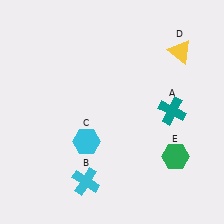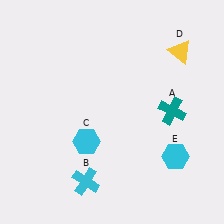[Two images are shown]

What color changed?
The hexagon (E) changed from green in Image 1 to cyan in Image 2.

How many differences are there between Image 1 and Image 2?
There is 1 difference between the two images.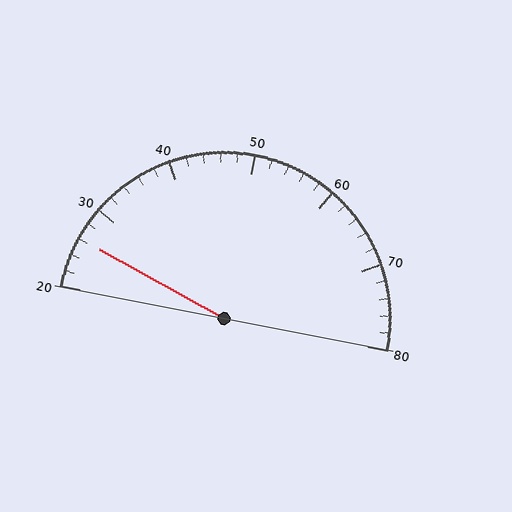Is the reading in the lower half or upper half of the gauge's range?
The reading is in the lower half of the range (20 to 80).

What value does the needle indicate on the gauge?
The needle indicates approximately 26.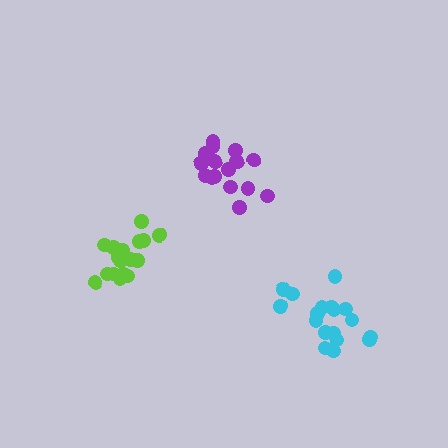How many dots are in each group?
Group 1: 19 dots, Group 2: 16 dots, Group 3: 17 dots (52 total).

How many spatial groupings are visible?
There are 3 spatial groupings.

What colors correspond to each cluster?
The clusters are colored: cyan, purple, lime.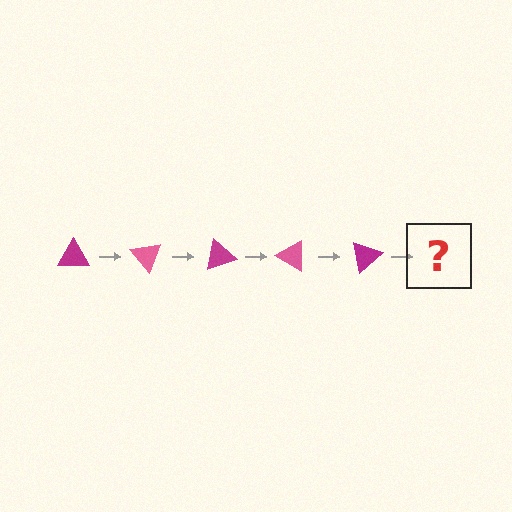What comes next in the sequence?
The next element should be a pink triangle, rotated 250 degrees from the start.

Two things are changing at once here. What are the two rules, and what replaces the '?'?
The two rules are that it rotates 50 degrees each step and the color cycles through magenta and pink. The '?' should be a pink triangle, rotated 250 degrees from the start.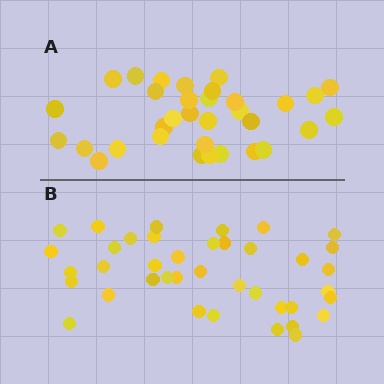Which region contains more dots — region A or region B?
Region B (the bottom region) has more dots.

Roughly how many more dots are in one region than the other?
Region B has about 6 more dots than region A.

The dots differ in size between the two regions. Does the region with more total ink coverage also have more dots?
No. Region A has more total ink coverage because its dots are larger, but region B actually contains more individual dots. Total area can be misleading — the number of items is what matters here.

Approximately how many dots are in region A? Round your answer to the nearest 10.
About 30 dots. (The exact count is 33, which rounds to 30.)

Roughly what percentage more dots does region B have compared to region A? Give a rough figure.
About 20% more.